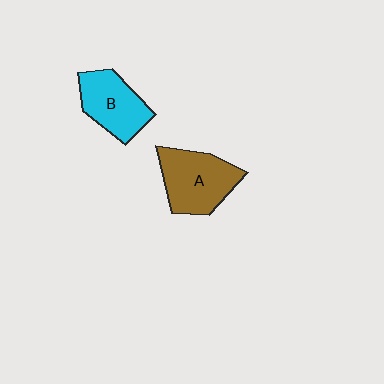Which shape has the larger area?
Shape A (brown).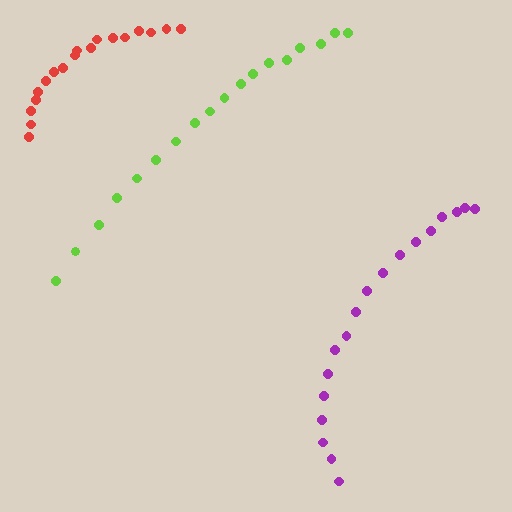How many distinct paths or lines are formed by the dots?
There are 3 distinct paths.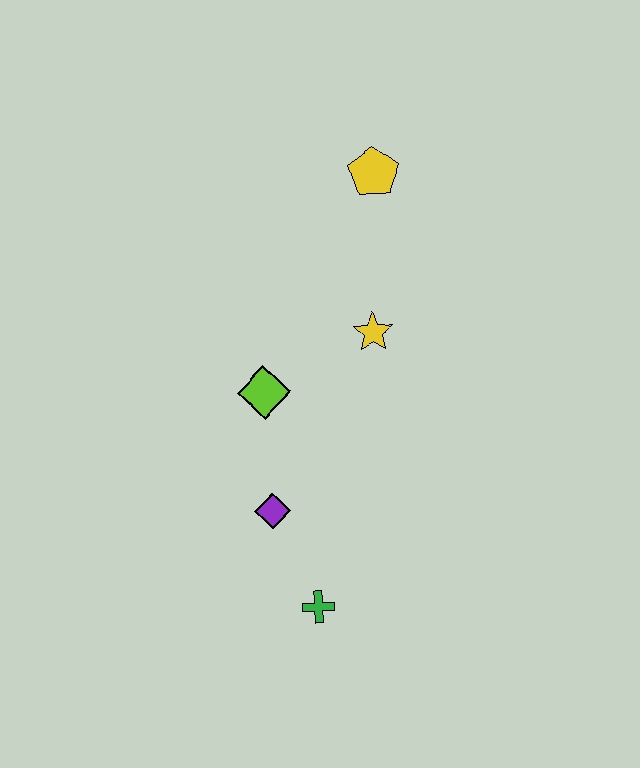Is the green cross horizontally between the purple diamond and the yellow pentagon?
Yes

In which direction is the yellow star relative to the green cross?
The yellow star is above the green cross.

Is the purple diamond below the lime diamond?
Yes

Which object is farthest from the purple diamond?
The yellow pentagon is farthest from the purple diamond.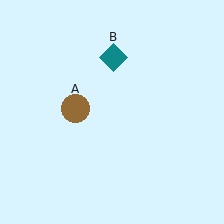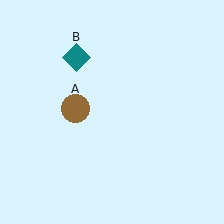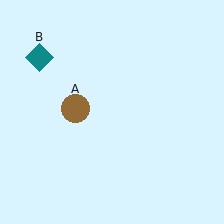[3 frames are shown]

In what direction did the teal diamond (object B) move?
The teal diamond (object B) moved left.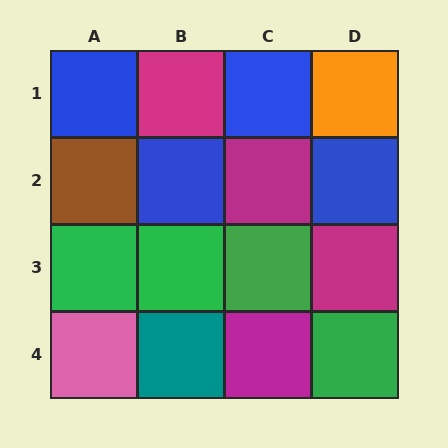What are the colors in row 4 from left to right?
Pink, teal, magenta, green.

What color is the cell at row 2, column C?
Magenta.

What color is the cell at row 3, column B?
Green.